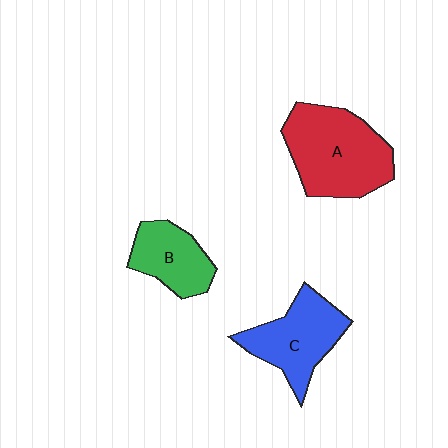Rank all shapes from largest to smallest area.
From largest to smallest: A (red), C (blue), B (green).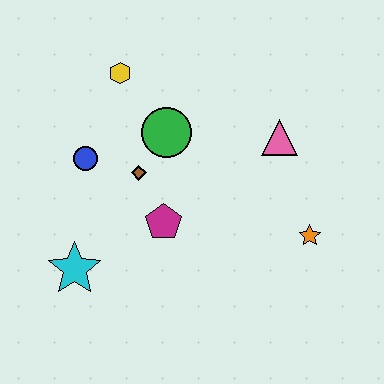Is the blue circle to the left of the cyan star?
No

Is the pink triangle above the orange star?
Yes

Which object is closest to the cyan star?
The magenta pentagon is closest to the cyan star.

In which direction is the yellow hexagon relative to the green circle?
The yellow hexagon is above the green circle.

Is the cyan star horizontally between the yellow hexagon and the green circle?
No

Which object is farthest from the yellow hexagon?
The orange star is farthest from the yellow hexagon.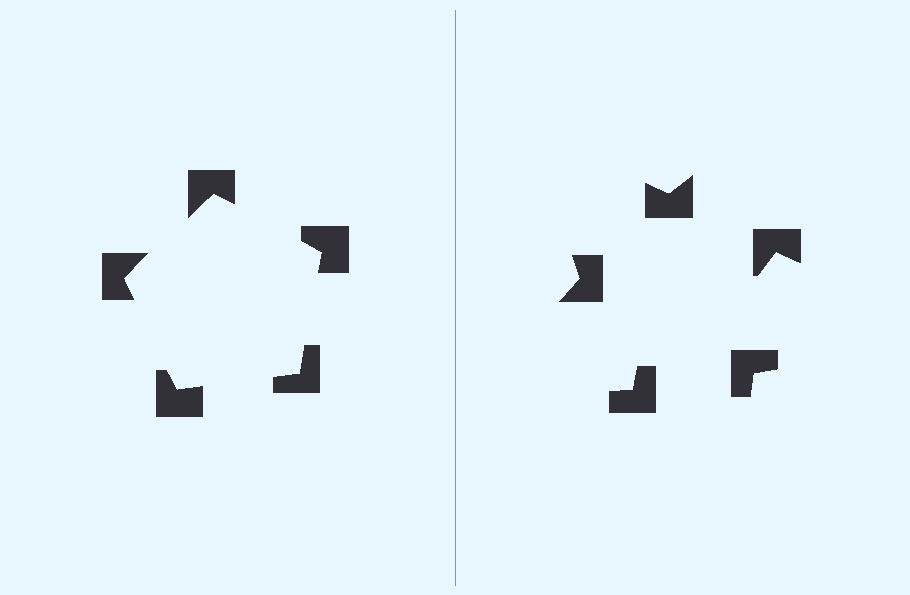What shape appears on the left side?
An illusory pentagon.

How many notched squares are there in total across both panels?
10 — 5 on each side.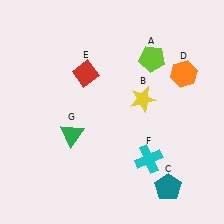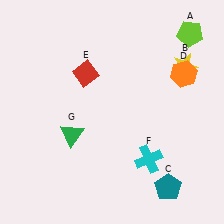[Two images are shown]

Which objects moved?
The objects that moved are: the lime pentagon (A), the yellow star (B).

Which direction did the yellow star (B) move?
The yellow star (B) moved right.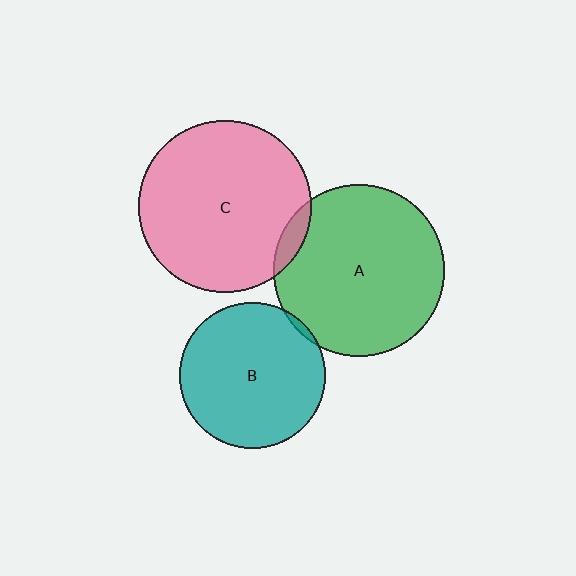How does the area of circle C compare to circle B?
Approximately 1.4 times.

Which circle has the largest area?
Circle C (pink).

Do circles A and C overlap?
Yes.